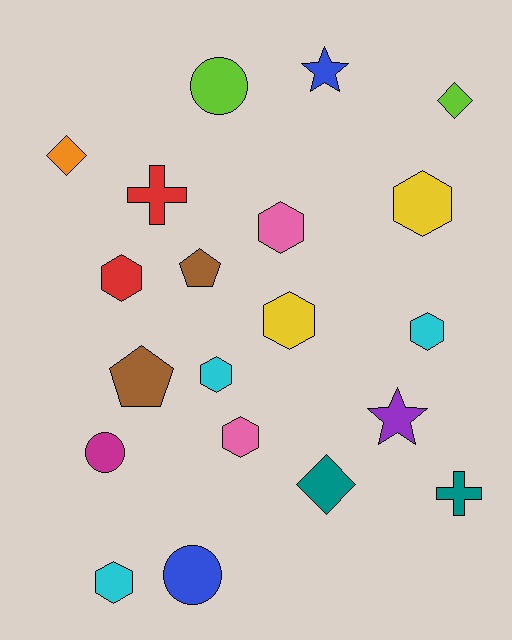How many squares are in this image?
There are no squares.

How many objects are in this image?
There are 20 objects.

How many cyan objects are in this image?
There are 3 cyan objects.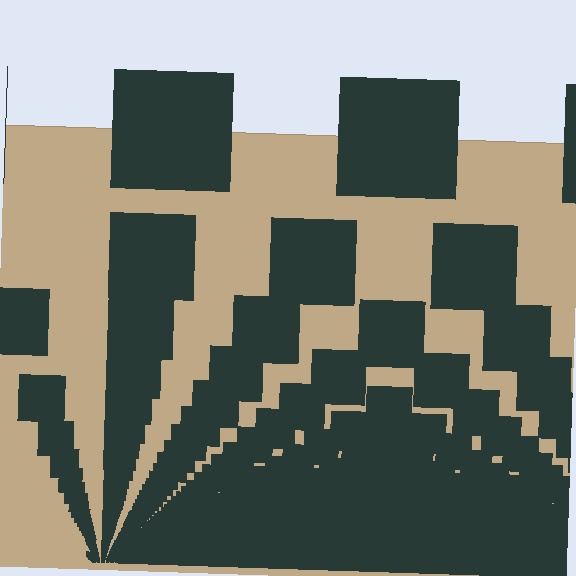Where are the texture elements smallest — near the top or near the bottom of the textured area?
Near the bottom.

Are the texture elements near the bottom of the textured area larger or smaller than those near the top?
Smaller. The gradient is inverted — elements near the bottom are smaller and denser.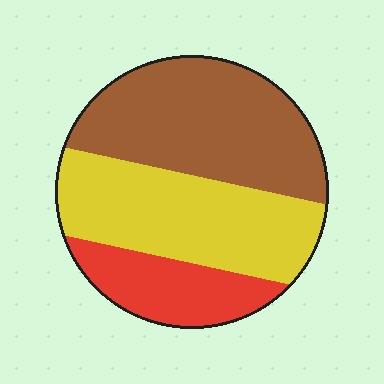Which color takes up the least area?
Red, at roughly 20%.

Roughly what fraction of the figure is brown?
Brown covers about 40% of the figure.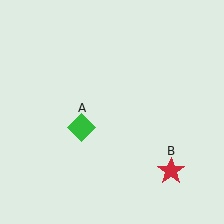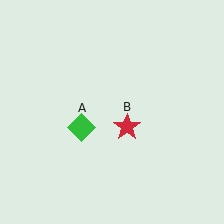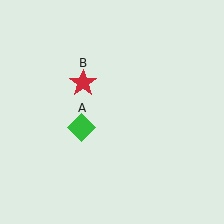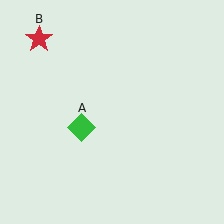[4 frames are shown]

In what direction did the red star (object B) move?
The red star (object B) moved up and to the left.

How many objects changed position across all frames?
1 object changed position: red star (object B).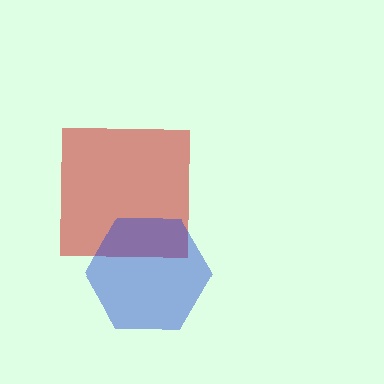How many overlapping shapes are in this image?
There are 2 overlapping shapes in the image.